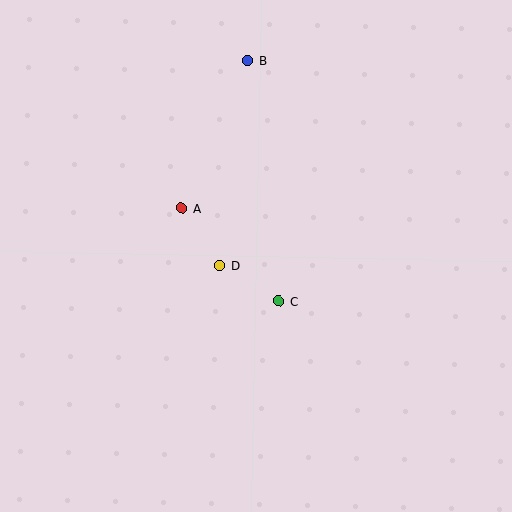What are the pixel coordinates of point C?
Point C is at (279, 301).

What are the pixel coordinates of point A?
Point A is at (181, 208).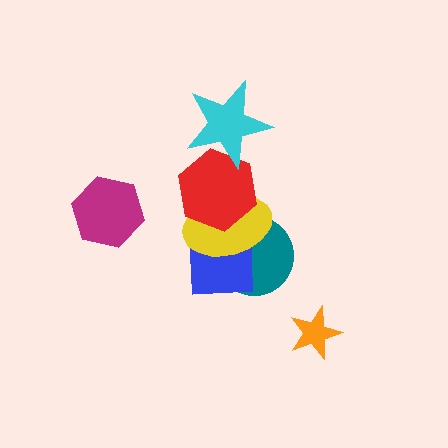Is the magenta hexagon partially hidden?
No, no other shape covers it.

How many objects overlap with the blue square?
2 objects overlap with the blue square.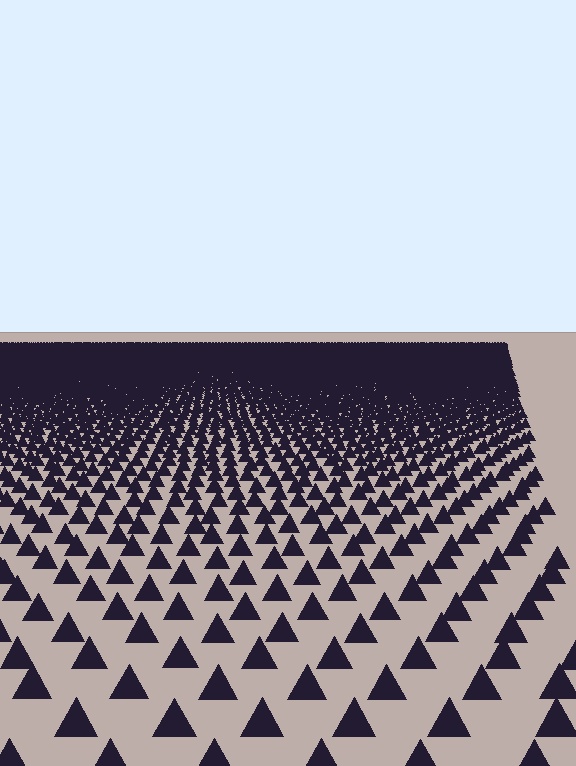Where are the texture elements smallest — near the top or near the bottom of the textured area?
Near the top.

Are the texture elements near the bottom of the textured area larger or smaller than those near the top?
Larger. Near the bottom, elements are closer to the viewer and appear at a bigger on-screen size.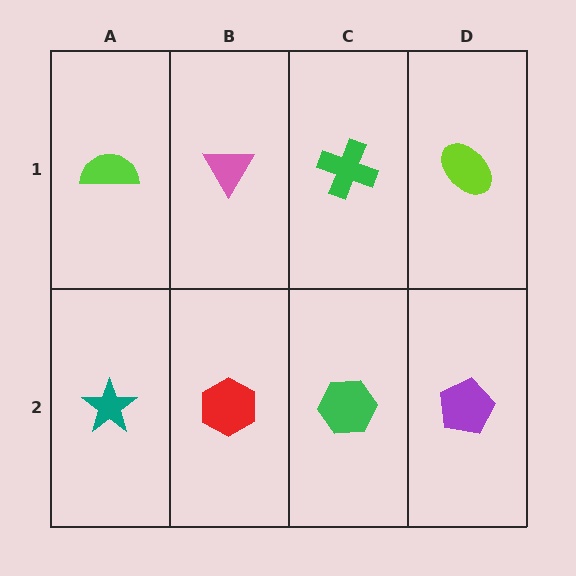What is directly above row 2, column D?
A lime ellipse.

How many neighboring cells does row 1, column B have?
3.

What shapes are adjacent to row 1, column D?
A purple pentagon (row 2, column D), a green cross (row 1, column C).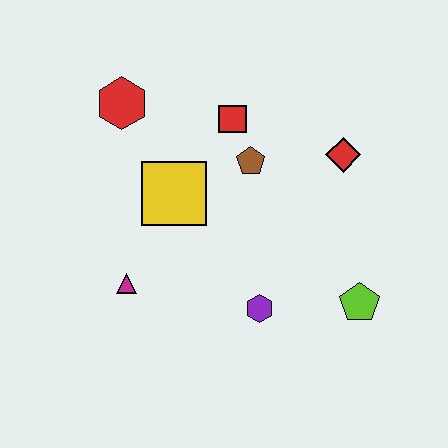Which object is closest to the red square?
The brown pentagon is closest to the red square.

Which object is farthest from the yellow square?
The lime pentagon is farthest from the yellow square.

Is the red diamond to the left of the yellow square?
No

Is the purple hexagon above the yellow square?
No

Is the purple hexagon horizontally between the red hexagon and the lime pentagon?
Yes